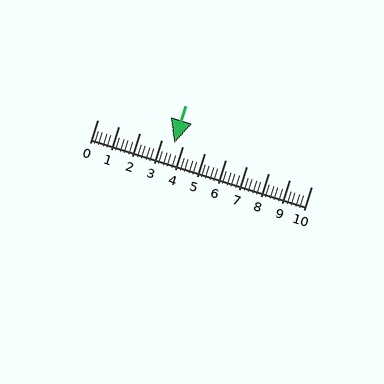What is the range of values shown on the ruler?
The ruler shows values from 0 to 10.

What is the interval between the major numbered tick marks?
The major tick marks are spaced 1 units apart.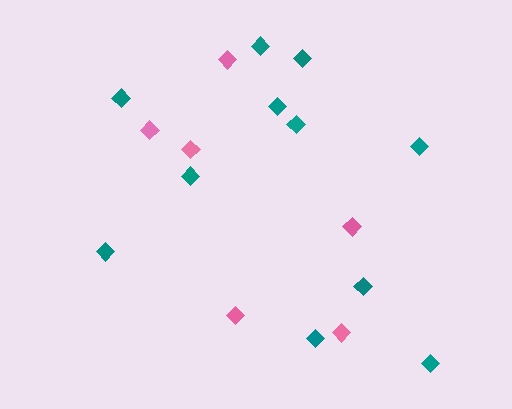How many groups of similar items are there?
There are 2 groups: one group of teal diamonds (11) and one group of pink diamonds (6).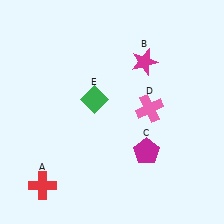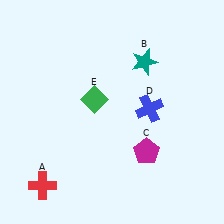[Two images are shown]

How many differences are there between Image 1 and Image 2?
There are 2 differences between the two images.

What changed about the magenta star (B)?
In Image 1, B is magenta. In Image 2, it changed to teal.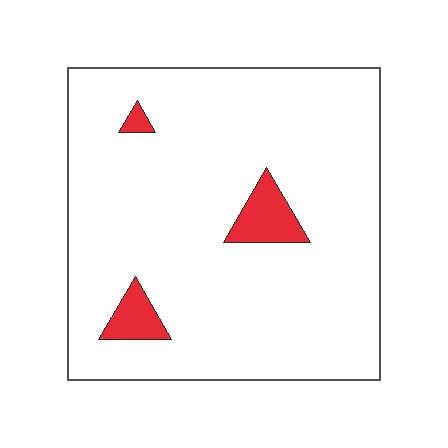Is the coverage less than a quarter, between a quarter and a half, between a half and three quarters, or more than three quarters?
Less than a quarter.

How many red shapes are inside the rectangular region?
3.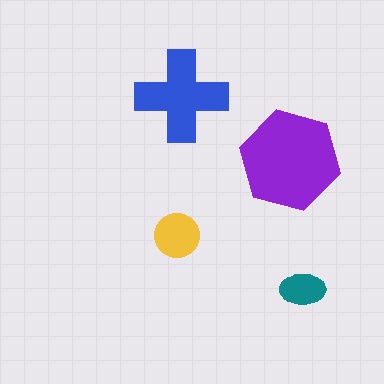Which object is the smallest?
The teal ellipse.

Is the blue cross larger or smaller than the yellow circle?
Larger.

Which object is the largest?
The purple hexagon.